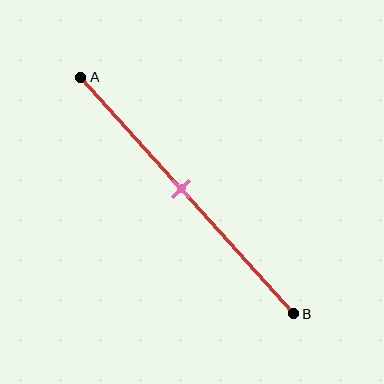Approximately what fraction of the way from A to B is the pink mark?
The pink mark is approximately 45% of the way from A to B.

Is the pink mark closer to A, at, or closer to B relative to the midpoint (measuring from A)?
The pink mark is approximately at the midpoint of segment AB.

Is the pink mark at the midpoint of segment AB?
Yes, the mark is approximately at the midpoint.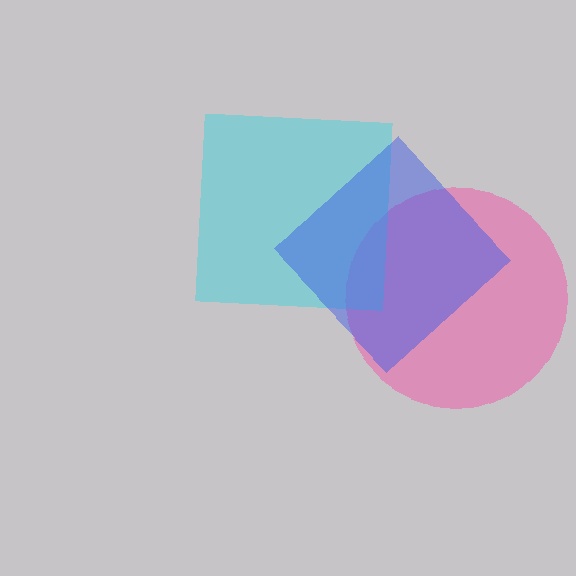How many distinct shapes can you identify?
There are 3 distinct shapes: a pink circle, a cyan square, a blue diamond.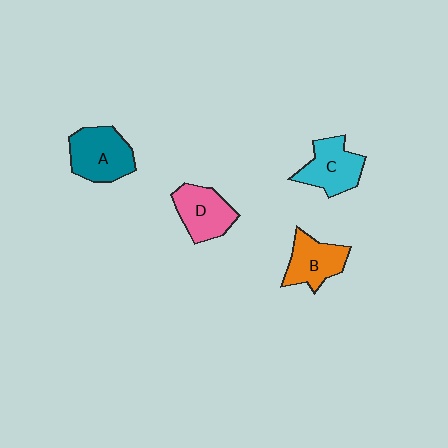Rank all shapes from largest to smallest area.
From largest to smallest: A (teal), C (cyan), D (pink), B (orange).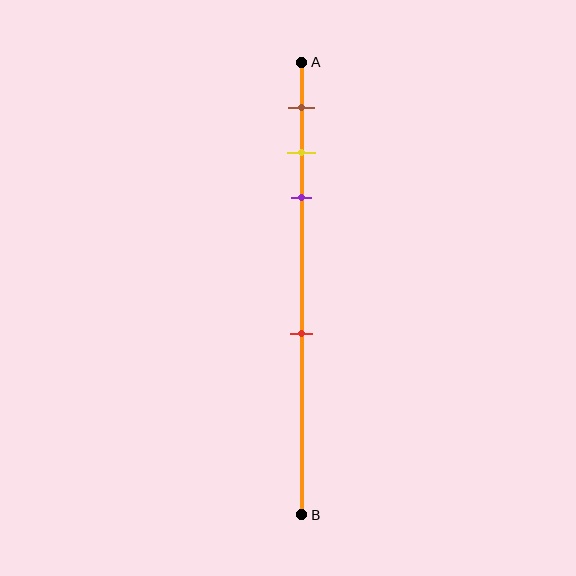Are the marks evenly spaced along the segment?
No, the marks are not evenly spaced.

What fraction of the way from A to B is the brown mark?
The brown mark is approximately 10% (0.1) of the way from A to B.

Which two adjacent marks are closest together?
The yellow and purple marks are the closest adjacent pair.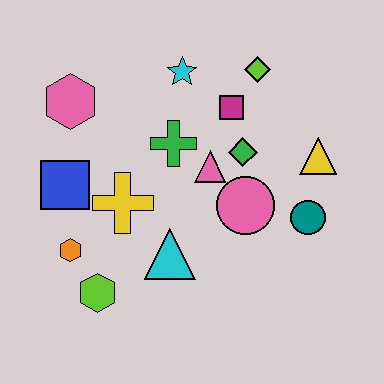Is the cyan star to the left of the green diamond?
Yes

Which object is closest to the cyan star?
The magenta square is closest to the cyan star.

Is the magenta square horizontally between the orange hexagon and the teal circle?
Yes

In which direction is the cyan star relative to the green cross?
The cyan star is above the green cross.